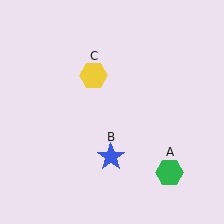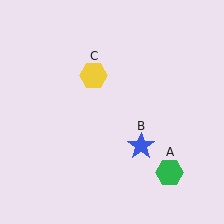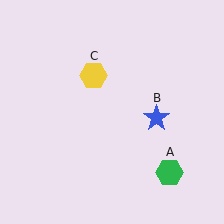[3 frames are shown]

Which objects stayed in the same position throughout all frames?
Green hexagon (object A) and yellow hexagon (object C) remained stationary.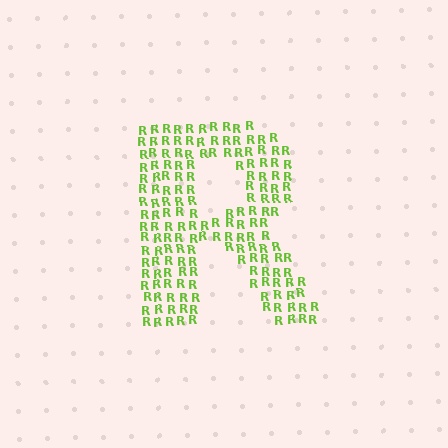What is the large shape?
The large shape is the letter R.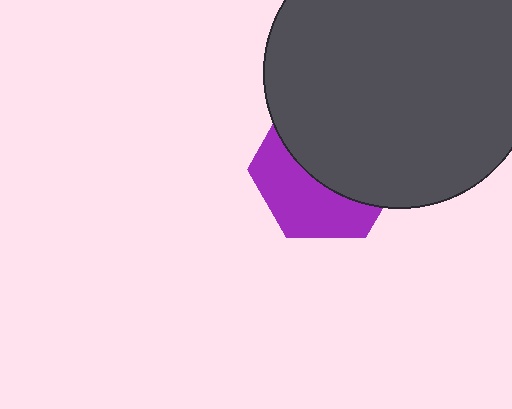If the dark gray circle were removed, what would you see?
You would see the complete purple hexagon.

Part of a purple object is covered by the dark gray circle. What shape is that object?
It is a hexagon.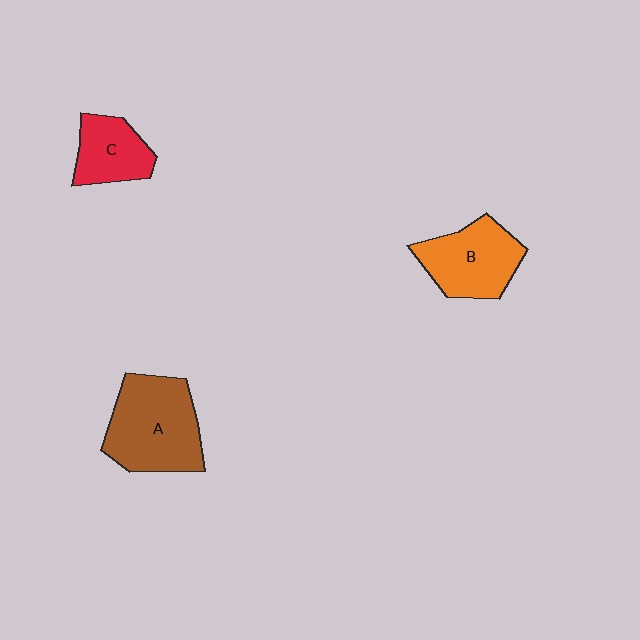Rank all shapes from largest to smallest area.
From largest to smallest: A (brown), B (orange), C (red).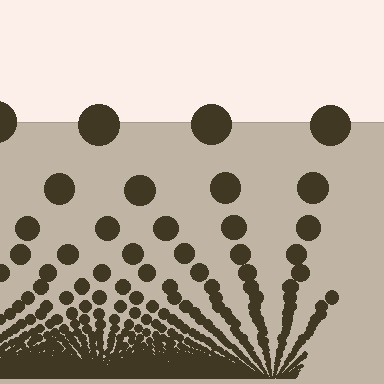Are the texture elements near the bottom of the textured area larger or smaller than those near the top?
Smaller. The gradient is inverted — elements near the bottom are smaller and denser.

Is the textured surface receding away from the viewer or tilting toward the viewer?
The surface appears to tilt toward the viewer. Texture elements get larger and sparser toward the top.